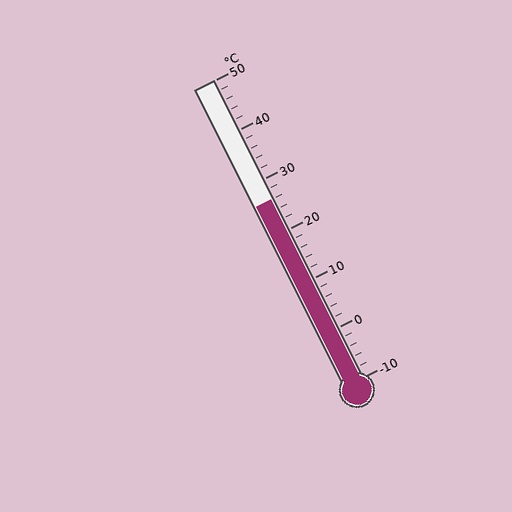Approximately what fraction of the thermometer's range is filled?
The thermometer is filled to approximately 60% of its range.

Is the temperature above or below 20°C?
The temperature is above 20°C.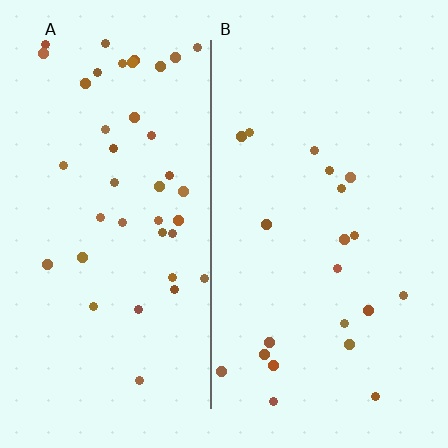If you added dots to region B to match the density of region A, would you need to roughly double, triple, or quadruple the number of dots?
Approximately double.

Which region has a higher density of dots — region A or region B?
A (the left).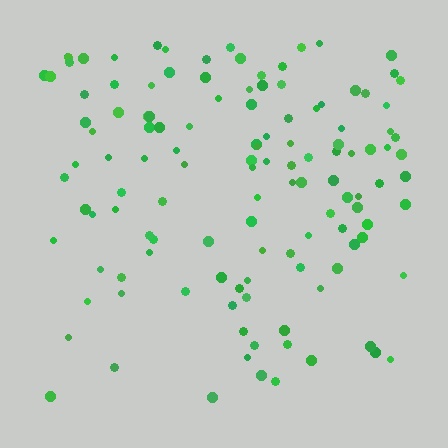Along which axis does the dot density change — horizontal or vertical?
Vertical.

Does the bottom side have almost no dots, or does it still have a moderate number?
Still a moderate number, just noticeably fewer than the top.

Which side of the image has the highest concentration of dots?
The top.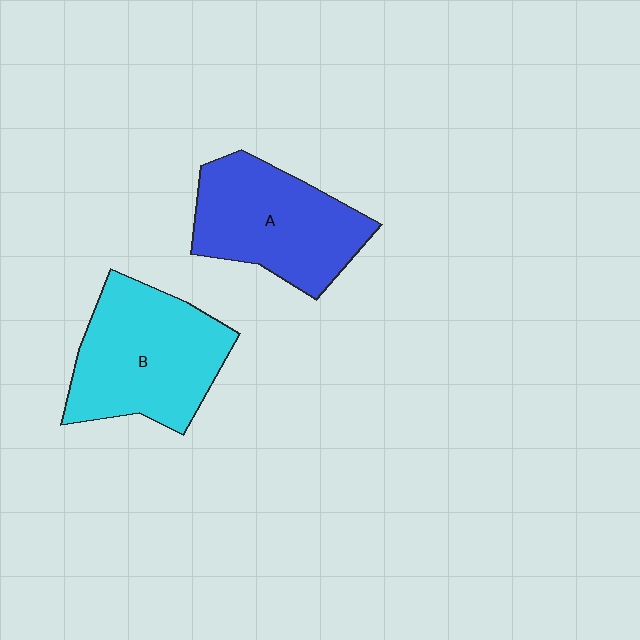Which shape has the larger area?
Shape B (cyan).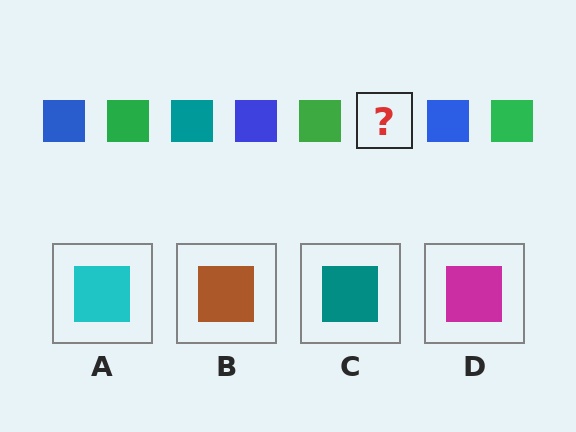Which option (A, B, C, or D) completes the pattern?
C.